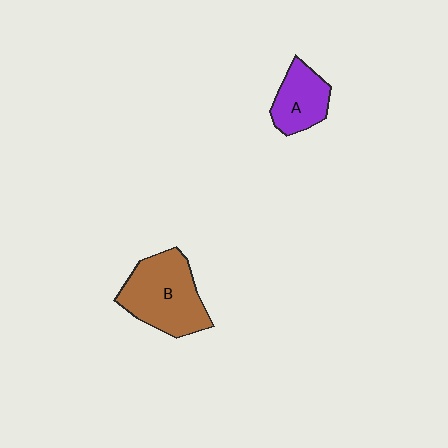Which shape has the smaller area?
Shape A (purple).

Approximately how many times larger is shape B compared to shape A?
Approximately 1.7 times.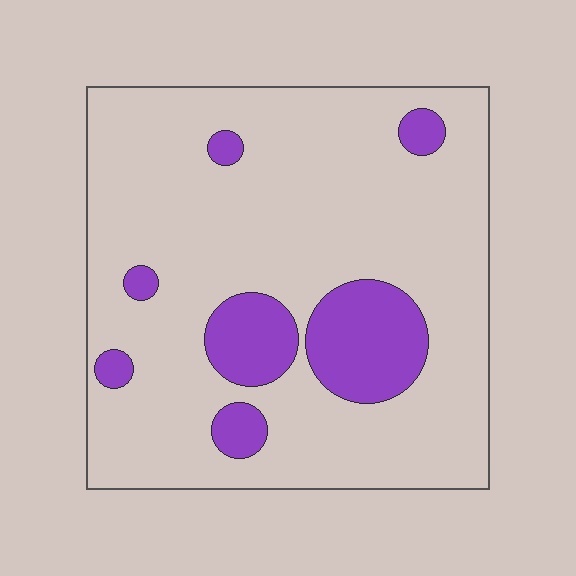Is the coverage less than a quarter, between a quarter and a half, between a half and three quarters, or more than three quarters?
Less than a quarter.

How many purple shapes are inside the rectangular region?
7.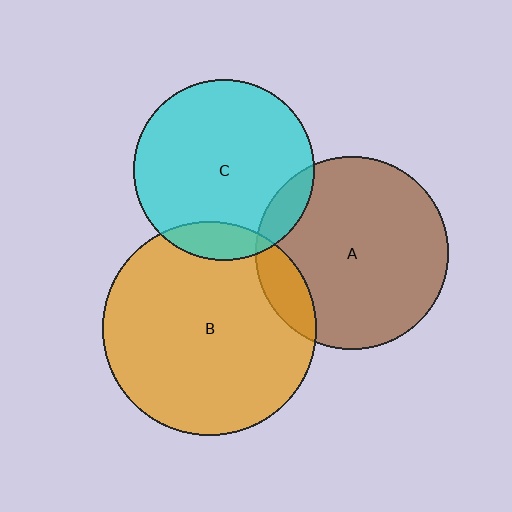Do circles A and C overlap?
Yes.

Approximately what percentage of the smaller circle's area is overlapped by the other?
Approximately 10%.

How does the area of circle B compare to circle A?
Approximately 1.2 times.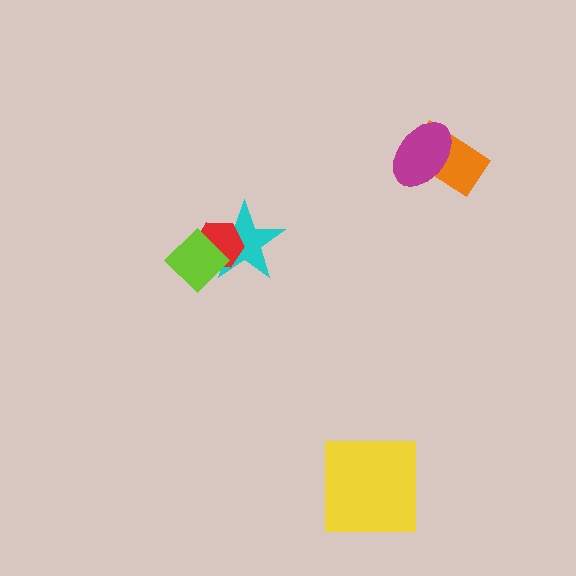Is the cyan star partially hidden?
Yes, it is partially covered by another shape.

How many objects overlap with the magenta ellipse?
1 object overlaps with the magenta ellipse.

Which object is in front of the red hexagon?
The lime diamond is in front of the red hexagon.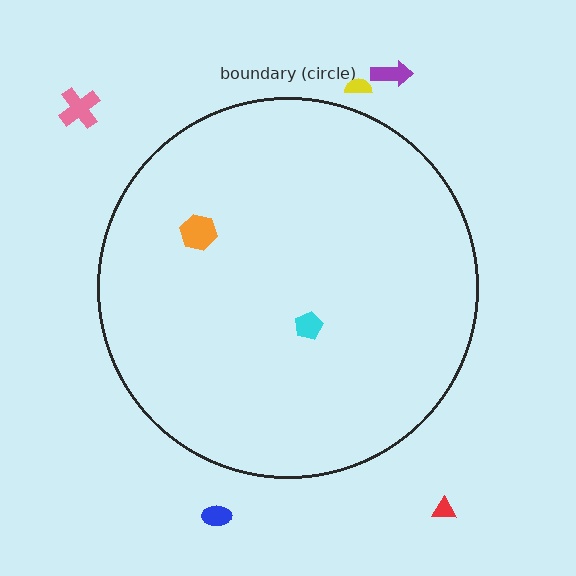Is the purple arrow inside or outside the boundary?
Outside.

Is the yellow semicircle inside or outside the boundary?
Outside.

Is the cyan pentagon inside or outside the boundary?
Inside.